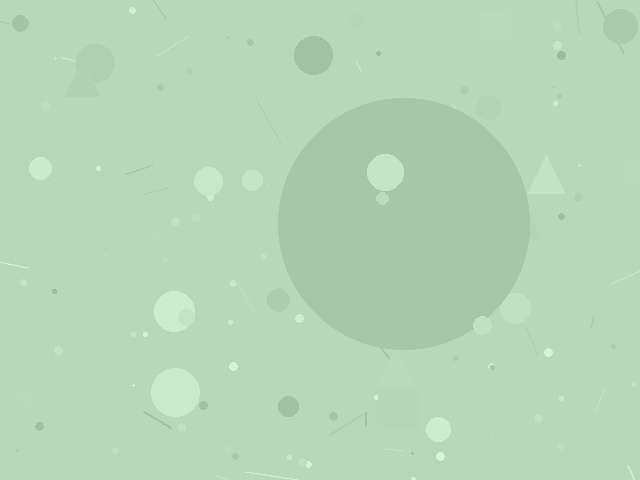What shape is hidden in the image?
A circle is hidden in the image.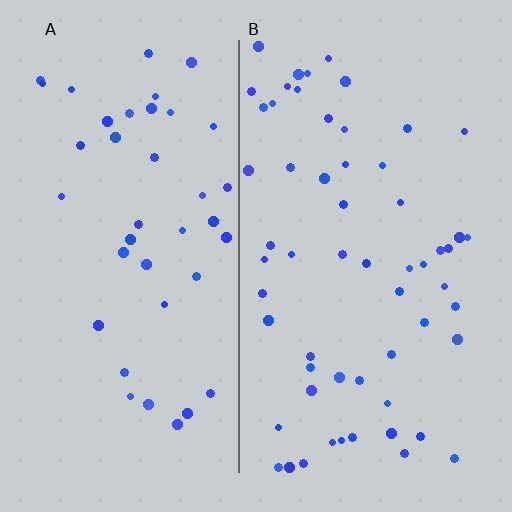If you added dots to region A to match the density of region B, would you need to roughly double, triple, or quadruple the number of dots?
Approximately double.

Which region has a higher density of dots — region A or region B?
B (the right).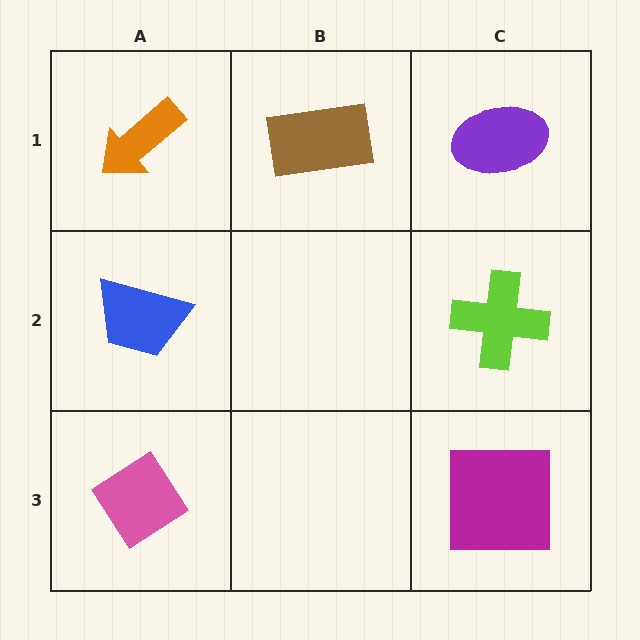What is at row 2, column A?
A blue trapezoid.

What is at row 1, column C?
A purple ellipse.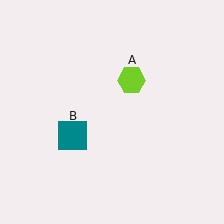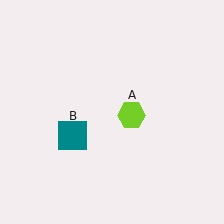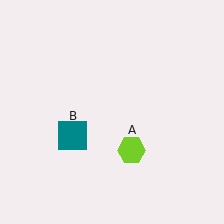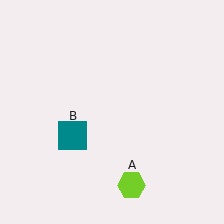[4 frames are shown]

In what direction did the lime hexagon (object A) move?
The lime hexagon (object A) moved down.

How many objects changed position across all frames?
1 object changed position: lime hexagon (object A).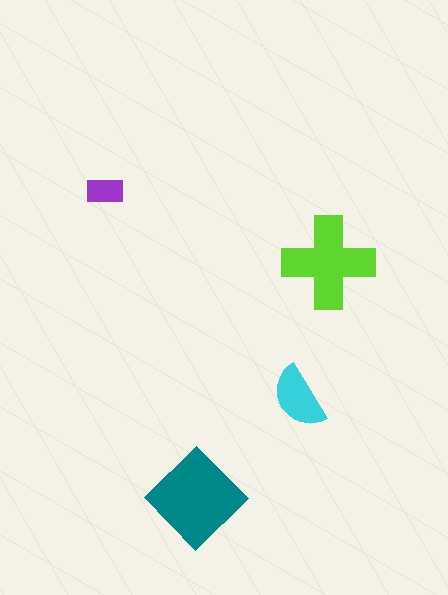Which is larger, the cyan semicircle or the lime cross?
The lime cross.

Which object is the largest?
The teal diamond.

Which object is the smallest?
The purple rectangle.